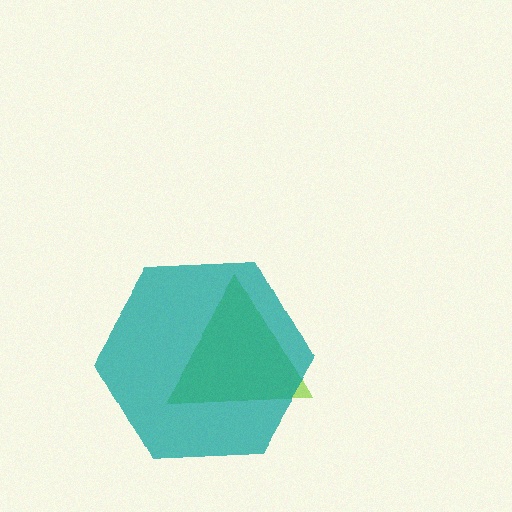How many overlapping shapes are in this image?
There are 2 overlapping shapes in the image.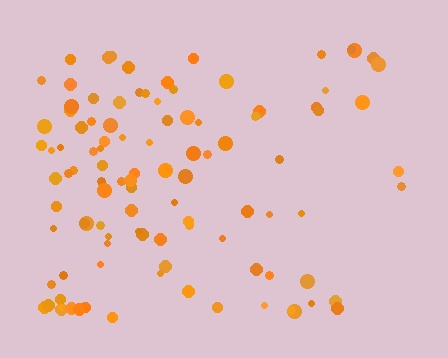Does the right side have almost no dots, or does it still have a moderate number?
Still a moderate number, just noticeably fewer than the left.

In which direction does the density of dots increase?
From right to left, with the left side densest.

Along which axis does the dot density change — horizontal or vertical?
Horizontal.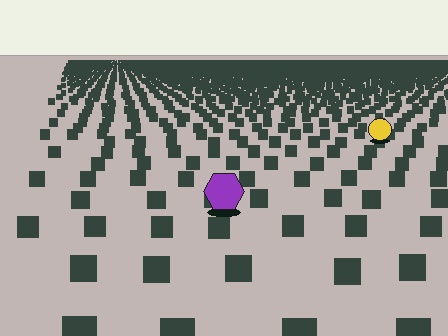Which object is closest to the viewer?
The purple hexagon is closest. The texture marks near it are larger and more spread out.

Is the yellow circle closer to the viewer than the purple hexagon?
No. The purple hexagon is closer — you can tell from the texture gradient: the ground texture is coarser near it.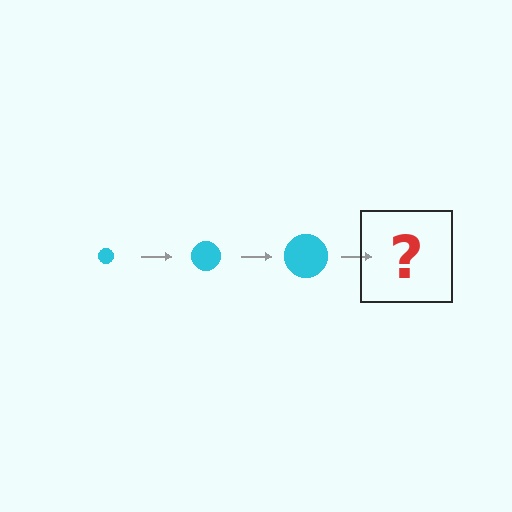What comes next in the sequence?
The next element should be a cyan circle, larger than the previous one.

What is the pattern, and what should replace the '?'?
The pattern is that the circle gets progressively larger each step. The '?' should be a cyan circle, larger than the previous one.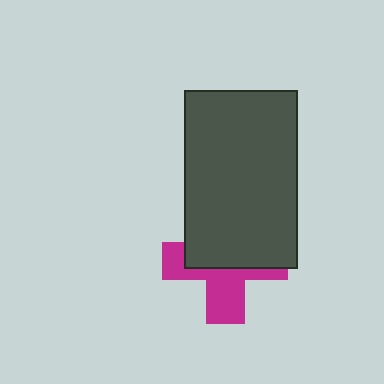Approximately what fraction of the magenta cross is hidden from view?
Roughly 56% of the magenta cross is hidden behind the dark gray rectangle.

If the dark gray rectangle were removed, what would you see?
You would see the complete magenta cross.